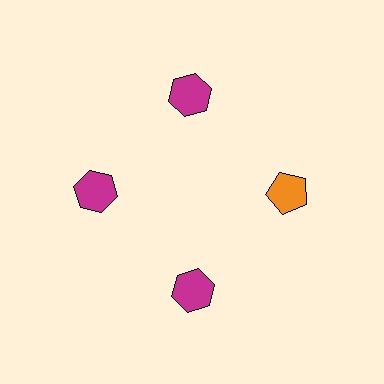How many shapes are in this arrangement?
There are 4 shapes arranged in a ring pattern.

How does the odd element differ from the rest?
It differs in both color (orange instead of magenta) and shape (pentagon instead of hexagon).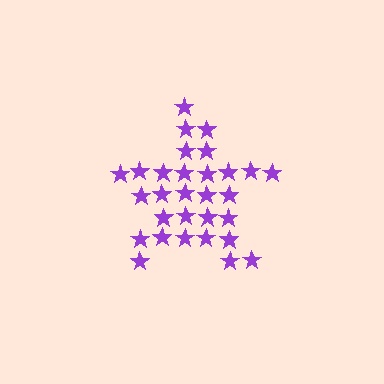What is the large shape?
The large shape is a star.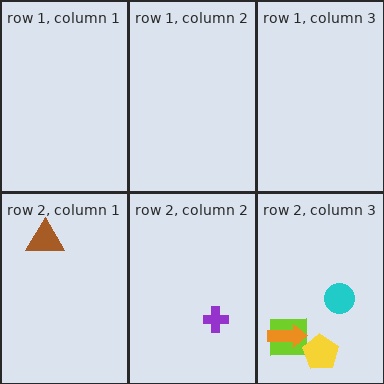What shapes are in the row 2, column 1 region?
The brown triangle.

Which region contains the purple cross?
The row 2, column 2 region.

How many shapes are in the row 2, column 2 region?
1.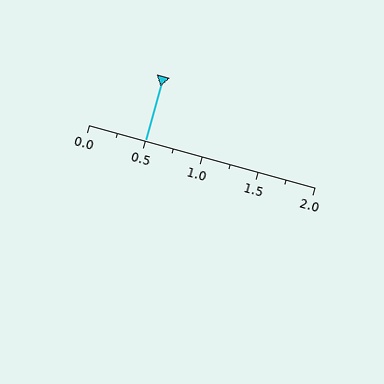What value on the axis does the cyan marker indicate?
The marker indicates approximately 0.5.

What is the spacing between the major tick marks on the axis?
The major ticks are spaced 0.5 apart.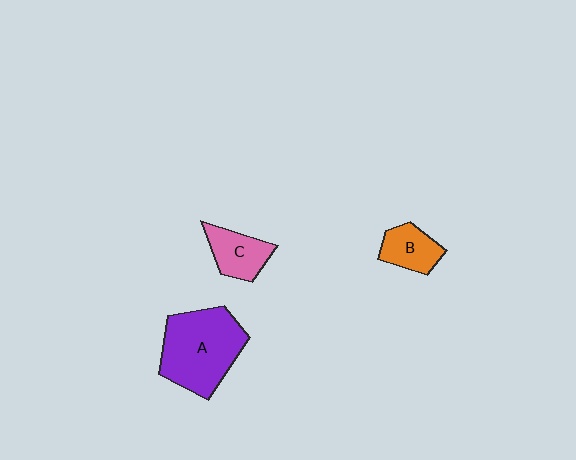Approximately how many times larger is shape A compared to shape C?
Approximately 2.2 times.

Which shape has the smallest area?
Shape B (orange).